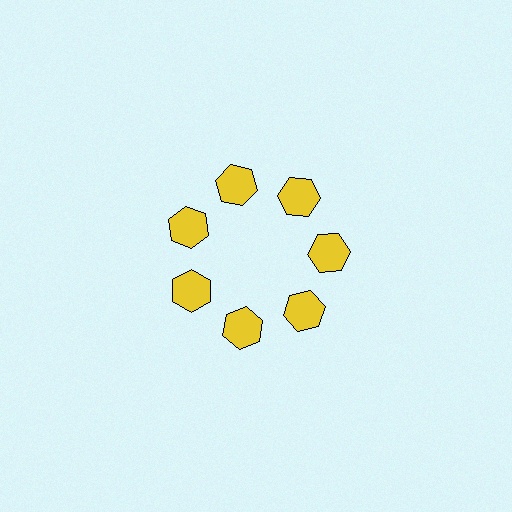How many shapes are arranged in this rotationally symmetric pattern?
There are 7 shapes, arranged in 7 groups of 1.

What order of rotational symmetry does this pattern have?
This pattern has 7-fold rotational symmetry.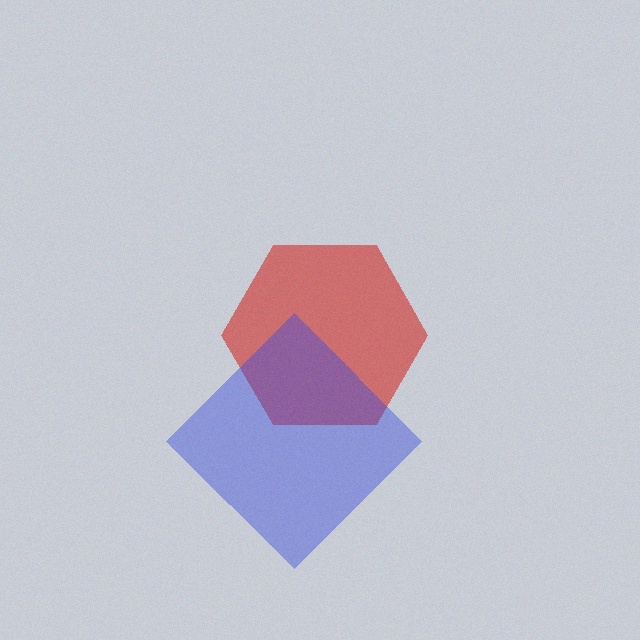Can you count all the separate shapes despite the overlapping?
Yes, there are 2 separate shapes.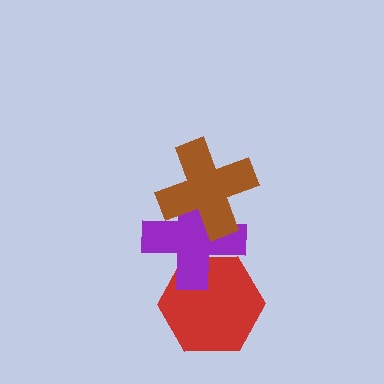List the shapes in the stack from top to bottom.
From top to bottom: the brown cross, the purple cross, the red hexagon.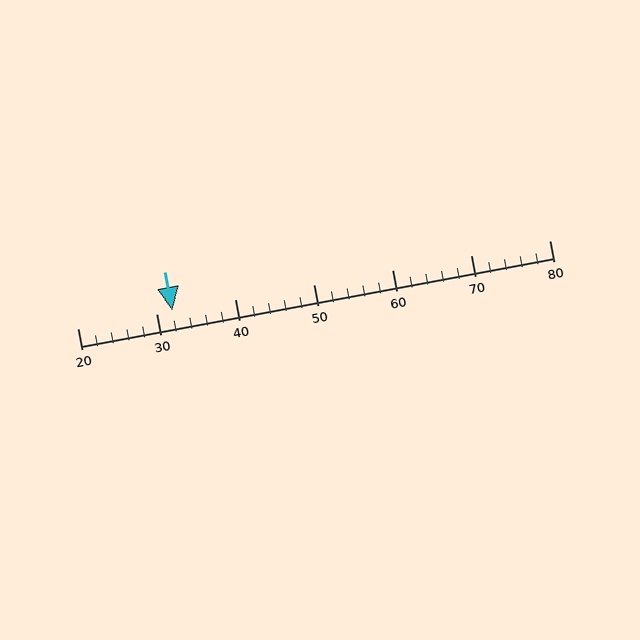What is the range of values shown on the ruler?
The ruler shows values from 20 to 80.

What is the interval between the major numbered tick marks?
The major tick marks are spaced 10 units apart.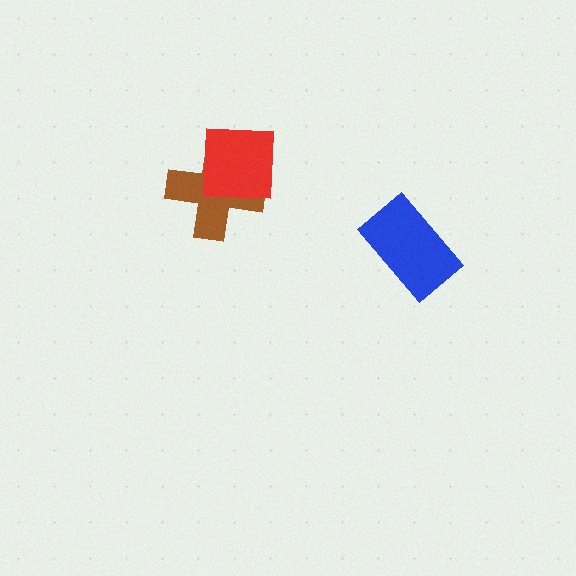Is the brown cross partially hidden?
Yes, it is partially covered by another shape.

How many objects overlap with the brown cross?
1 object overlaps with the brown cross.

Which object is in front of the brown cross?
The red square is in front of the brown cross.